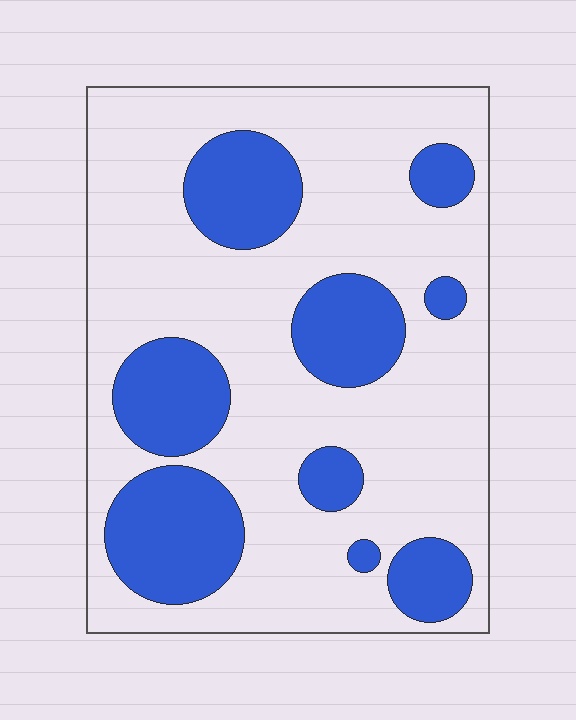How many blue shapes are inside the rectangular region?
9.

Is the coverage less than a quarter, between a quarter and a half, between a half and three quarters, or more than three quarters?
Between a quarter and a half.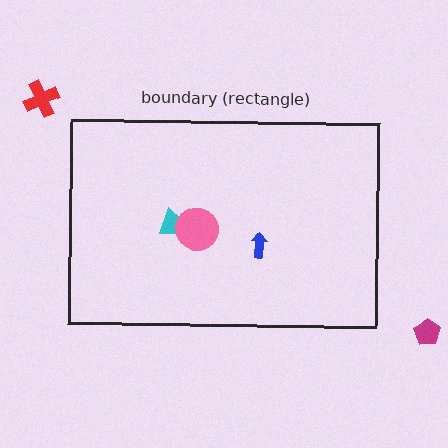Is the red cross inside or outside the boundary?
Outside.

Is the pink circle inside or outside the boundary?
Inside.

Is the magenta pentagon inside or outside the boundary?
Outside.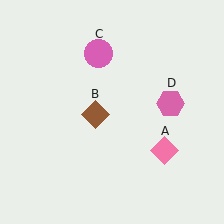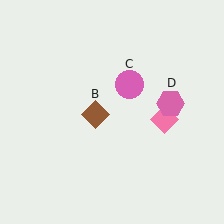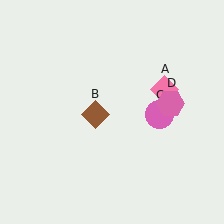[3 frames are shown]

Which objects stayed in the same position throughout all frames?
Brown diamond (object B) and pink hexagon (object D) remained stationary.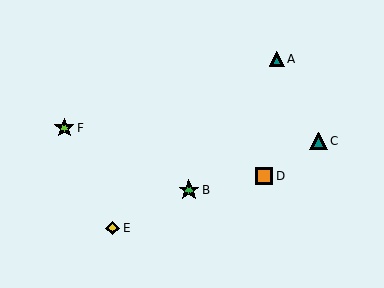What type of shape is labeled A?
Shape A is a teal triangle.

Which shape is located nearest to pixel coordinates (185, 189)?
The green star (labeled B) at (189, 190) is nearest to that location.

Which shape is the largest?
The green star (labeled B) is the largest.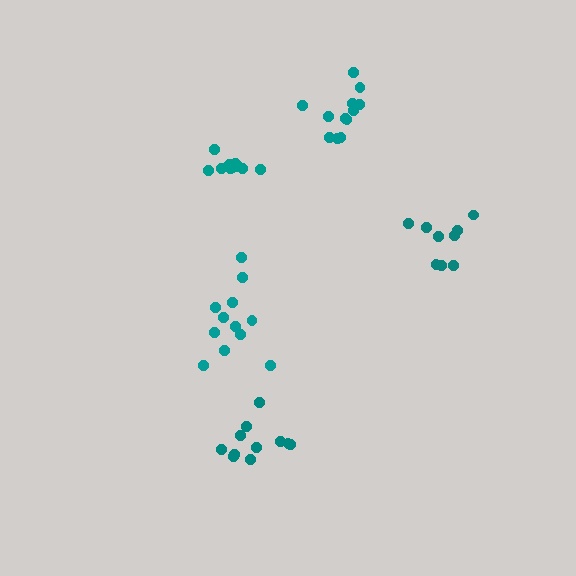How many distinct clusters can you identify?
There are 5 distinct clusters.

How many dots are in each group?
Group 1: 11 dots, Group 2: 12 dots, Group 3: 9 dots, Group 4: 12 dots, Group 5: 10 dots (54 total).